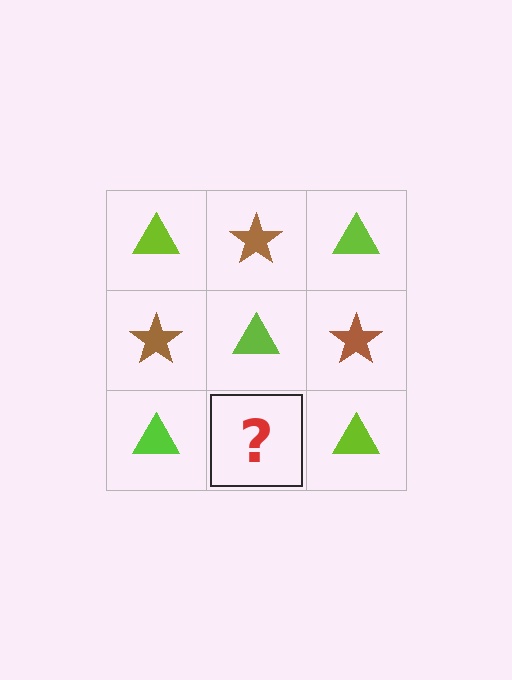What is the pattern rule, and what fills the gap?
The rule is that it alternates lime triangle and brown star in a checkerboard pattern. The gap should be filled with a brown star.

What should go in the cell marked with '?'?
The missing cell should contain a brown star.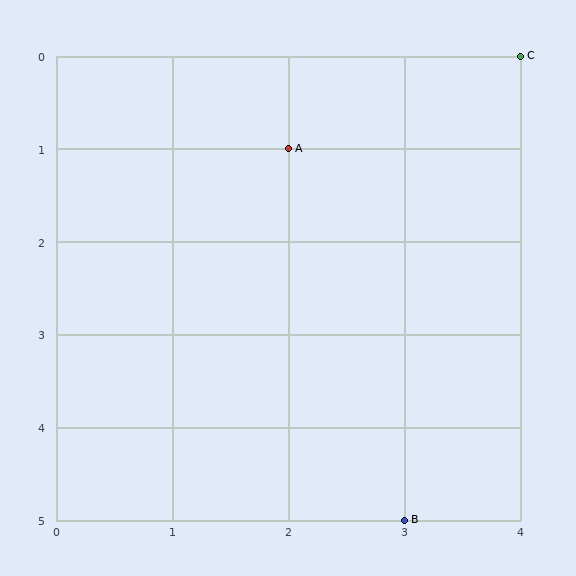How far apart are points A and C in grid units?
Points A and C are 2 columns and 1 row apart (about 2.2 grid units diagonally).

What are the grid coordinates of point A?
Point A is at grid coordinates (2, 1).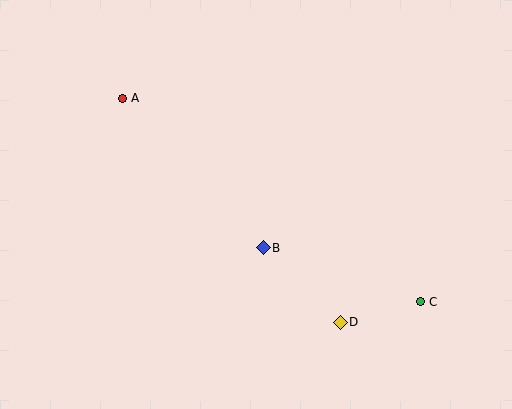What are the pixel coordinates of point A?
Point A is at (122, 98).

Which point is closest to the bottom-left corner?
Point B is closest to the bottom-left corner.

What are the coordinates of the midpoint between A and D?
The midpoint between A and D is at (231, 210).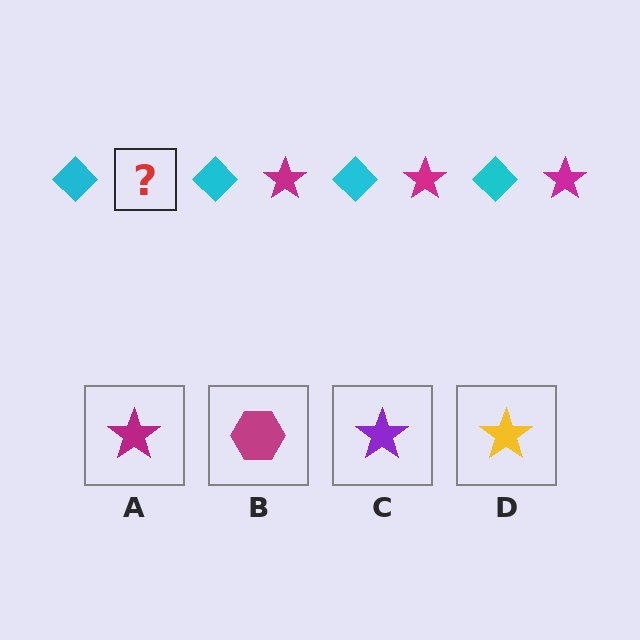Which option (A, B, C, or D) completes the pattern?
A.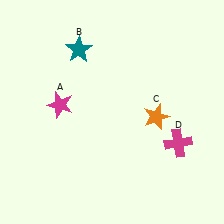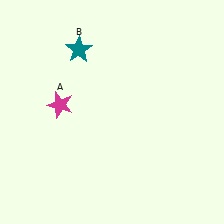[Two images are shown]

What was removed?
The orange star (C), the magenta cross (D) were removed in Image 2.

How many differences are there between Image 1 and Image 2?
There are 2 differences between the two images.